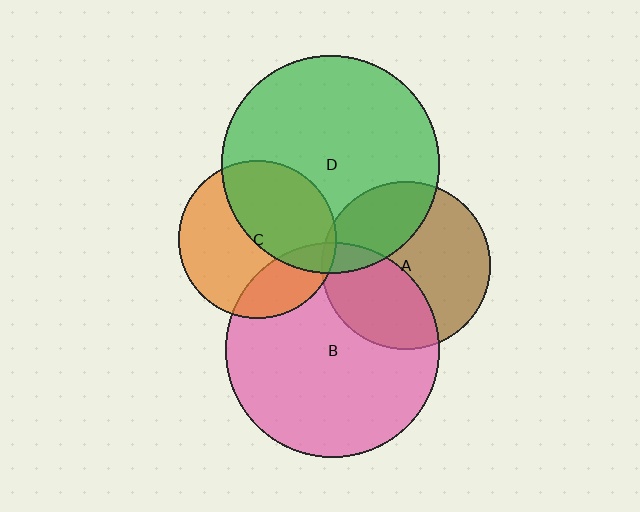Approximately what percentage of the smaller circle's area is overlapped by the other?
Approximately 25%.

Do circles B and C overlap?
Yes.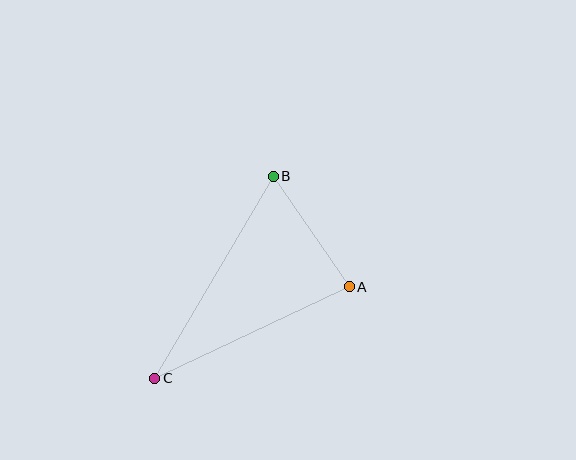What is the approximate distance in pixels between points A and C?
The distance between A and C is approximately 215 pixels.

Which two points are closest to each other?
Points A and B are closest to each other.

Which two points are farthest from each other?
Points B and C are farthest from each other.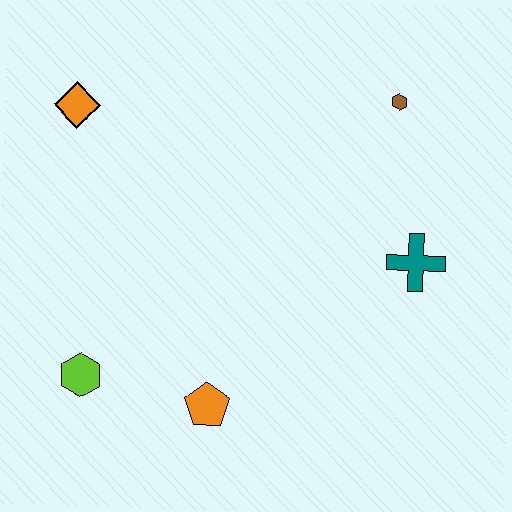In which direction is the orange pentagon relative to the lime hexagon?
The orange pentagon is to the right of the lime hexagon.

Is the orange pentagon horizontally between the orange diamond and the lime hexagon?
No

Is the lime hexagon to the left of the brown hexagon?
Yes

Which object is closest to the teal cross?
The brown hexagon is closest to the teal cross.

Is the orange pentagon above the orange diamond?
No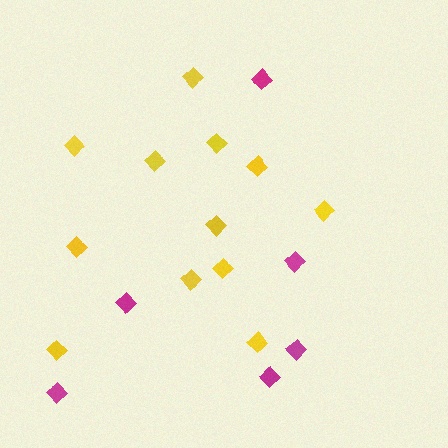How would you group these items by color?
There are 2 groups: one group of yellow diamonds (12) and one group of magenta diamonds (6).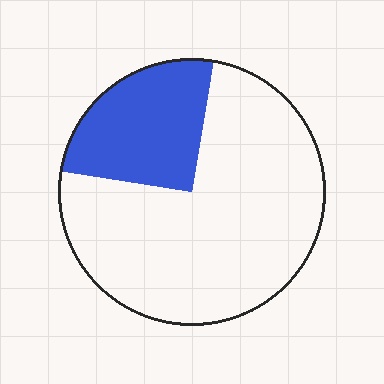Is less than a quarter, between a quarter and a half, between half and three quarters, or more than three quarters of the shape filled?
Between a quarter and a half.